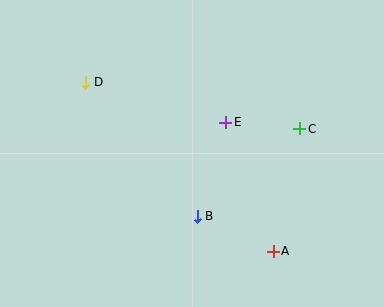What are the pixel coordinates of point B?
Point B is at (197, 216).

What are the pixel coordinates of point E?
Point E is at (226, 122).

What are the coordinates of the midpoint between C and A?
The midpoint between C and A is at (286, 190).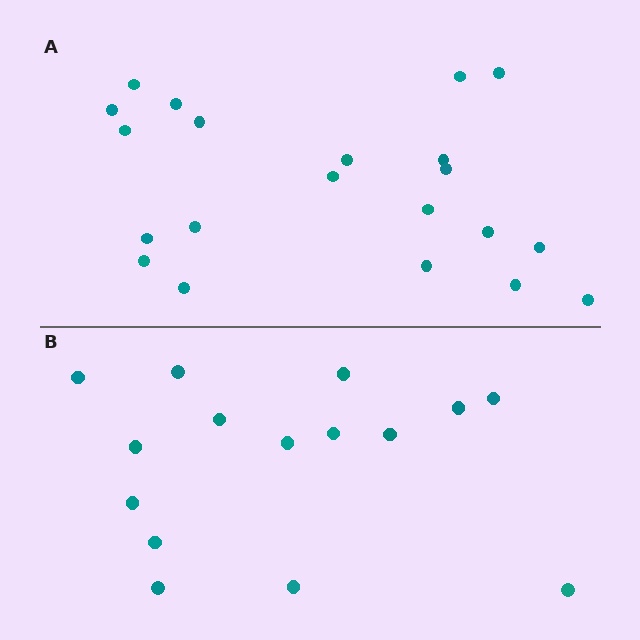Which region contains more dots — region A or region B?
Region A (the top region) has more dots.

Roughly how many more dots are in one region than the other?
Region A has about 6 more dots than region B.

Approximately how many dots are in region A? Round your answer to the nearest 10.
About 20 dots. (The exact count is 21, which rounds to 20.)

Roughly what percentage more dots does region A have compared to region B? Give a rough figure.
About 40% more.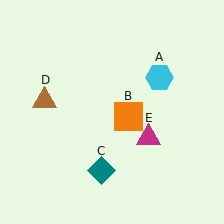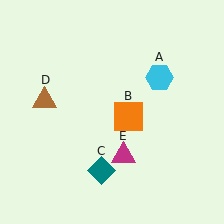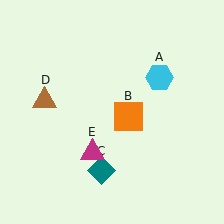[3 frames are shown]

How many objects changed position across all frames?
1 object changed position: magenta triangle (object E).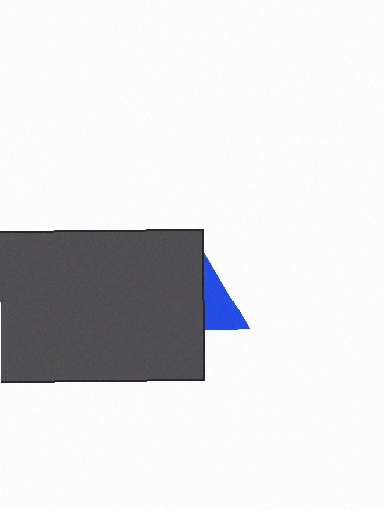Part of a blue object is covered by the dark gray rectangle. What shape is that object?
It is a triangle.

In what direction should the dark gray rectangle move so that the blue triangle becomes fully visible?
The dark gray rectangle should move left. That is the shortest direction to clear the overlap and leave the blue triangle fully visible.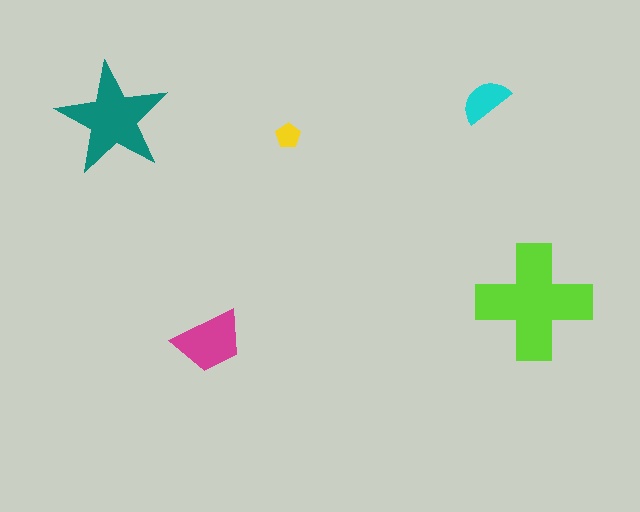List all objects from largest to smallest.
The lime cross, the teal star, the magenta trapezoid, the cyan semicircle, the yellow pentagon.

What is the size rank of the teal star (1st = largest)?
2nd.